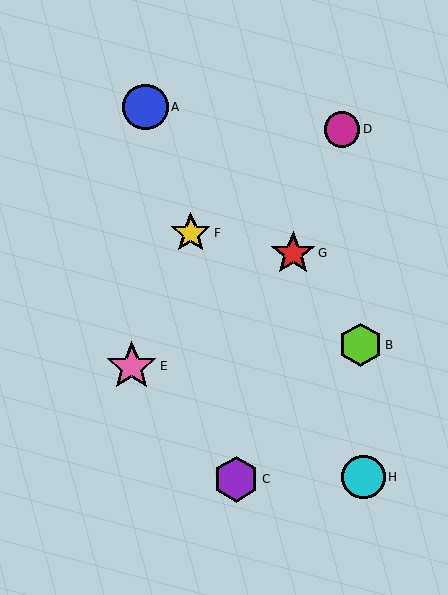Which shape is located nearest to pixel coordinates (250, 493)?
The purple hexagon (labeled C) at (236, 479) is nearest to that location.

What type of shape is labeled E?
Shape E is a pink star.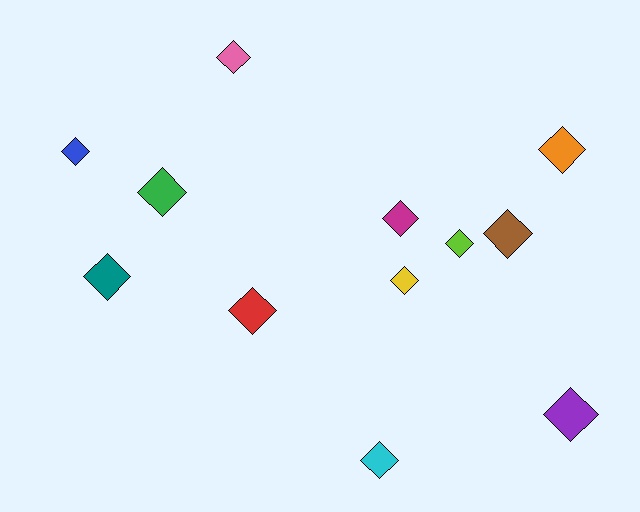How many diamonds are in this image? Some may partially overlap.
There are 12 diamonds.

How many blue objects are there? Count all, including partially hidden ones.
There is 1 blue object.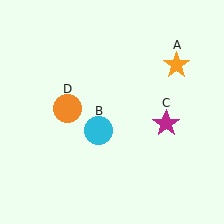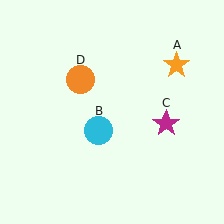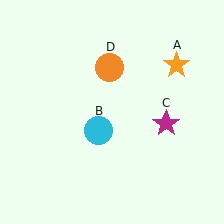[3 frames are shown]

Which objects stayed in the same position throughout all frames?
Orange star (object A) and cyan circle (object B) and magenta star (object C) remained stationary.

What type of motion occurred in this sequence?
The orange circle (object D) rotated clockwise around the center of the scene.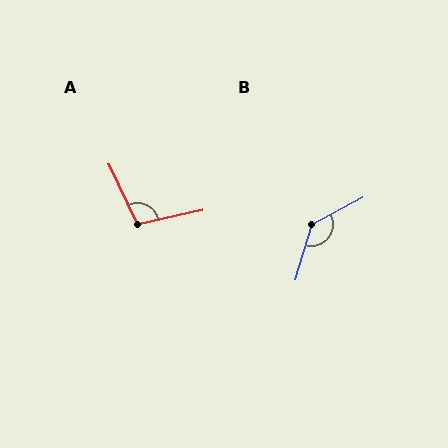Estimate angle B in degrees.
Approximately 134 degrees.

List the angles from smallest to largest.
A (102°), B (134°).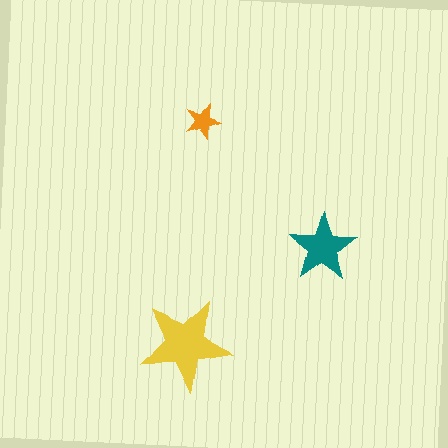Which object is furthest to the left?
The yellow star is leftmost.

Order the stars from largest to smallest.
the yellow one, the teal one, the orange one.